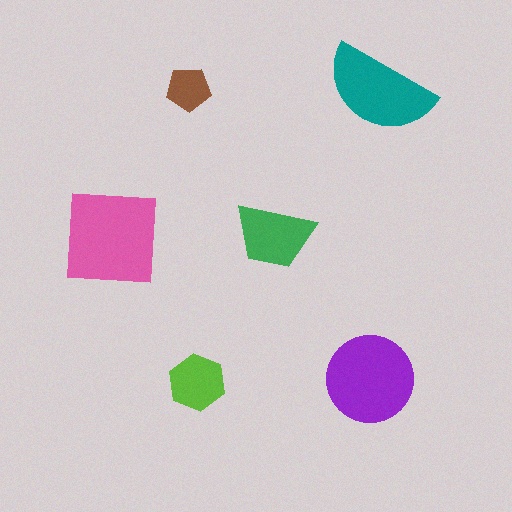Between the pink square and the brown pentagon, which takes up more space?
The pink square.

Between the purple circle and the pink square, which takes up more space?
The pink square.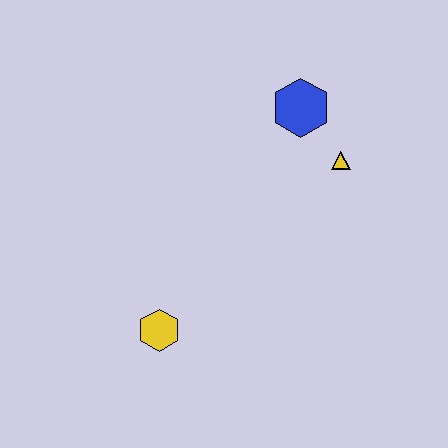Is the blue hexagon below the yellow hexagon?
No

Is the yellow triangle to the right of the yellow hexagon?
Yes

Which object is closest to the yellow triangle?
The blue hexagon is closest to the yellow triangle.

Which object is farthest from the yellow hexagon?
The blue hexagon is farthest from the yellow hexagon.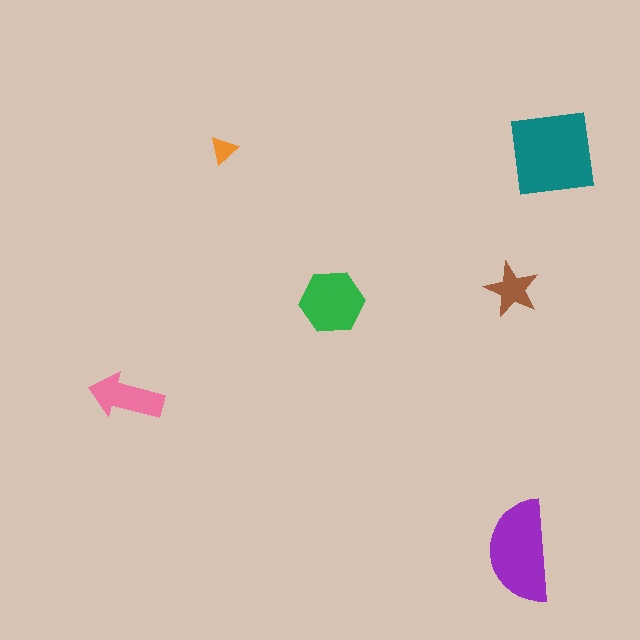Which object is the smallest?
The orange triangle.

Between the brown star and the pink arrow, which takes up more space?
The pink arrow.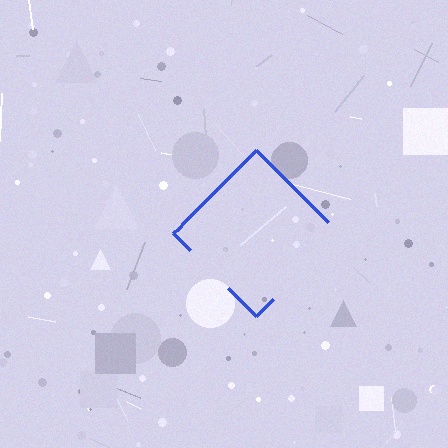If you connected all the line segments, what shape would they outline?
They would outline a diamond.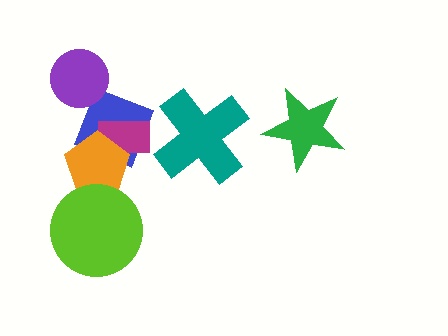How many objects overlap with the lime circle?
1 object overlaps with the lime circle.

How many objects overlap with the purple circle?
1 object overlaps with the purple circle.